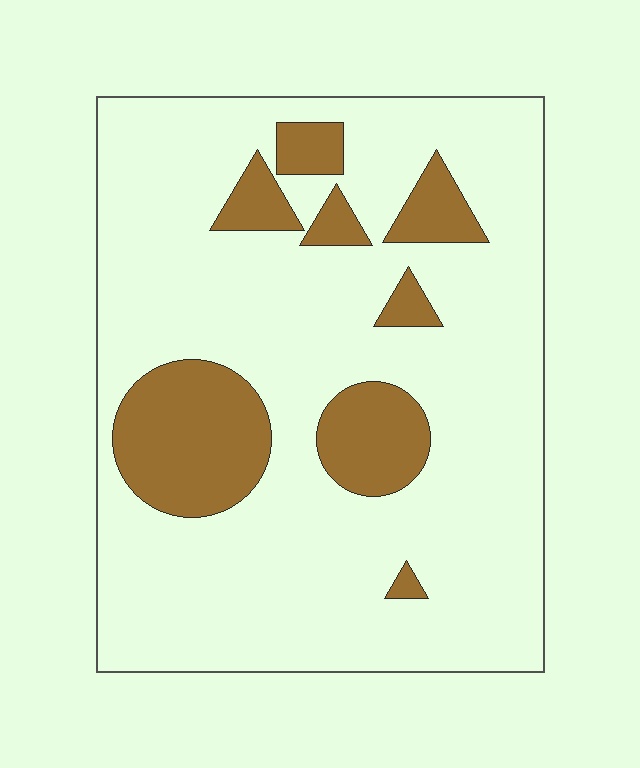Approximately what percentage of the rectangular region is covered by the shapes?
Approximately 20%.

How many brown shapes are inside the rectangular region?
8.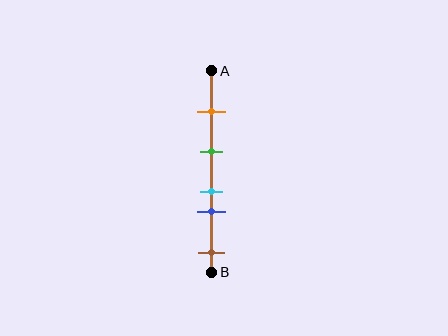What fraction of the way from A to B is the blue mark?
The blue mark is approximately 70% (0.7) of the way from A to B.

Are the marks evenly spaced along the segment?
No, the marks are not evenly spaced.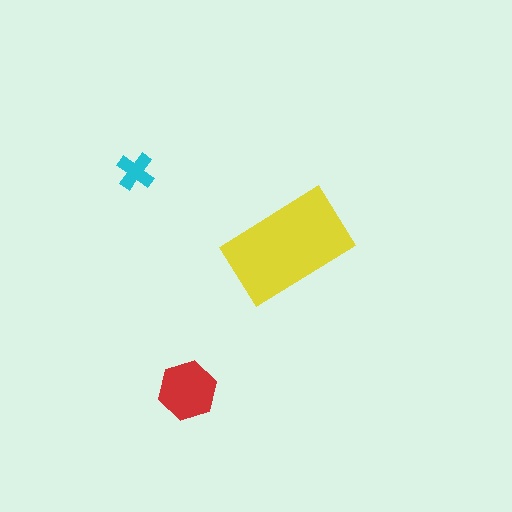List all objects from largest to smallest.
The yellow rectangle, the red hexagon, the cyan cross.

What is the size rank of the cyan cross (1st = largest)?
3rd.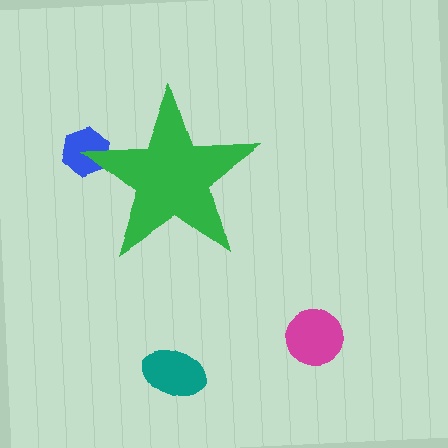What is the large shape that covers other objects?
A green star.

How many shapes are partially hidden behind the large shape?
1 shape is partially hidden.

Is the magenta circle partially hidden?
No, the magenta circle is fully visible.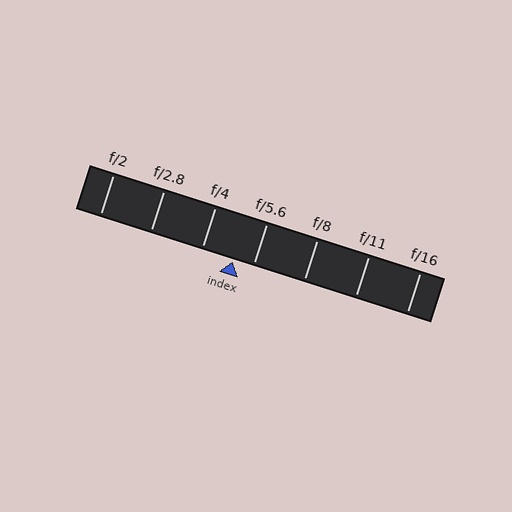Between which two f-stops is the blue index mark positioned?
The index mark is between f/4 and f/5.6.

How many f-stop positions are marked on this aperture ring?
There are 7 f-stop positions marked.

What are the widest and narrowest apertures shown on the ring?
The widest aperture shown is f/2 and the narrowest is f/16.